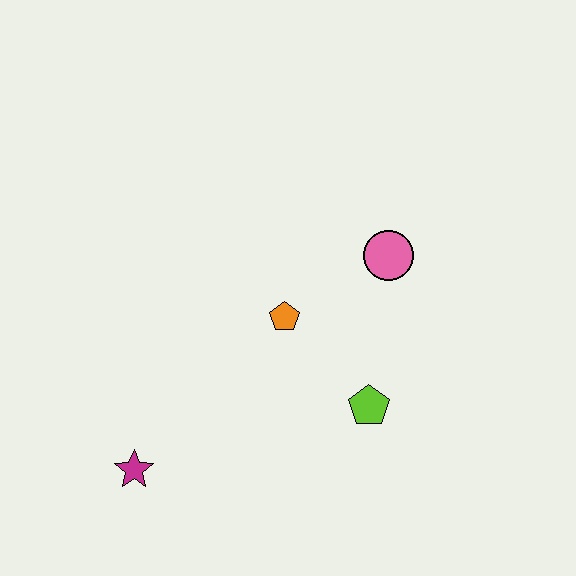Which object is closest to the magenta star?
The orange pentagon is closest to the magenta star.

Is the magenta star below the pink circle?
Yes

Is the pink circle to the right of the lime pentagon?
Yes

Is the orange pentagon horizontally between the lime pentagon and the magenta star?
Yes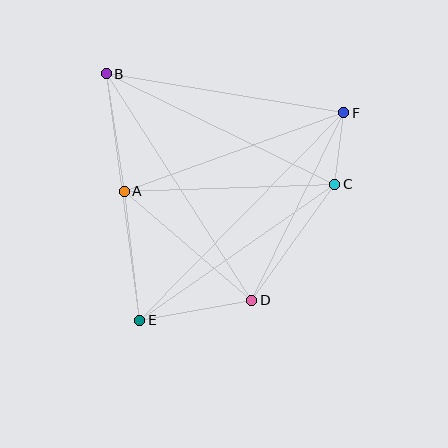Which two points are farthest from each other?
Points E and F are farthest from each other.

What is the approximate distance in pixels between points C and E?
The distance between C and E is approximately 238 pixels.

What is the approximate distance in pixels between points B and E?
The distance between B and E is approximately 249 pixels.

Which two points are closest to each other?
Points C and F are closest to each other.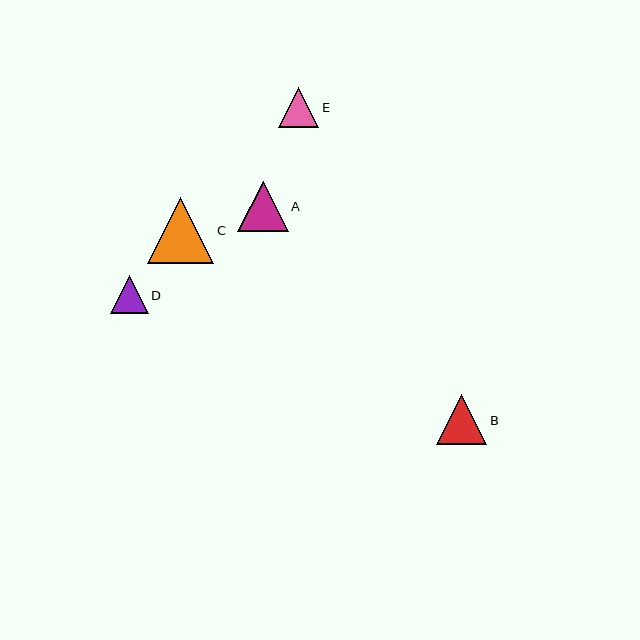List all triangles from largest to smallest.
From largest to smallest: C, A, B, E, D.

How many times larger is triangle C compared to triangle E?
Triangle C is approximately 1.7 times the size of triangle E.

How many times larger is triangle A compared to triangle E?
Triangle A is approximately 1.3 times the size of triangle E.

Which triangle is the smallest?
Triangle D is the smallest with a size of approximately 38 pixels.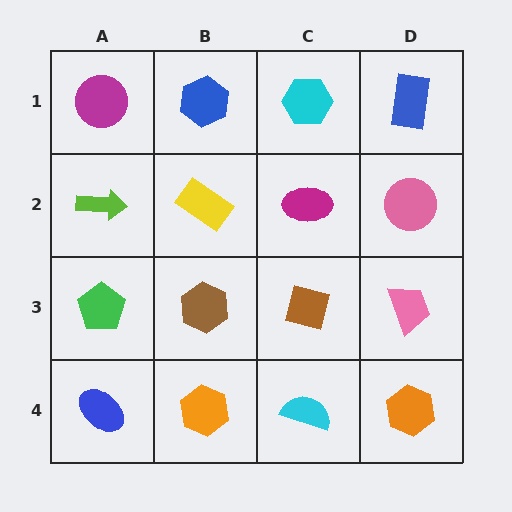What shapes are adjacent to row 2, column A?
A magenta circle (row 1, column A), a green pentagon (row 3, column A), a yellow rectangle (row 2, column B).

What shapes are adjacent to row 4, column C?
A brown square (row 3, column C), an orange hexagon (row 4, column B), an orange hexagon (row 4, column D).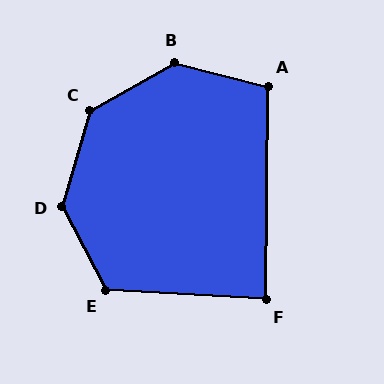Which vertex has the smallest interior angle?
F, at approximately 87 degrees.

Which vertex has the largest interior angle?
B, at approximately 136 degrees.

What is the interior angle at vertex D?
Approximately 136 degrees (obtuse).